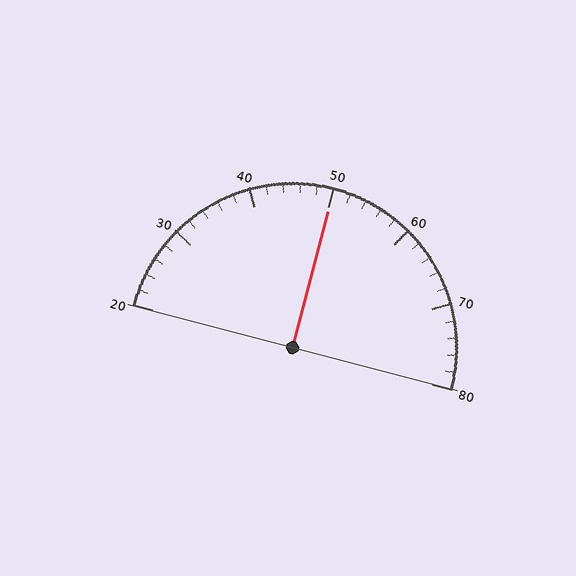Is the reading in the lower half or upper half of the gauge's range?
The reading is in the upper half of the range (20 to 80).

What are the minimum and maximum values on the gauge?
The gauge ranges from 20 to 80.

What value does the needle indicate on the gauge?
The needle indicates approximately 50.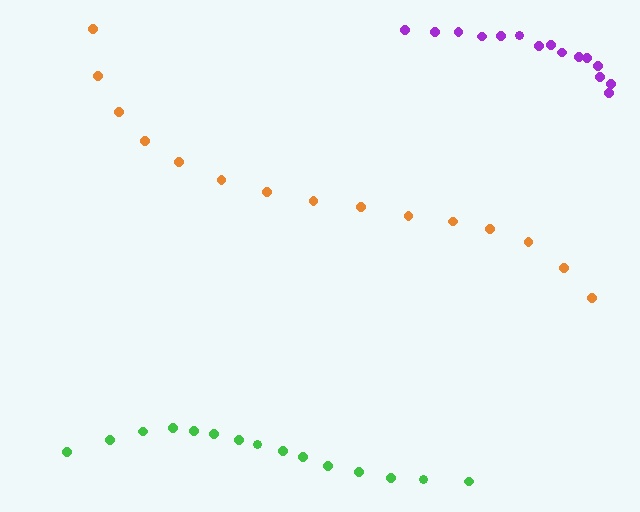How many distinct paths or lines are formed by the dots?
There are 3 distinct paths.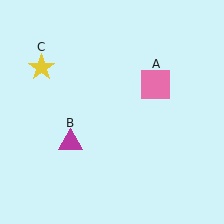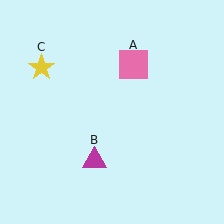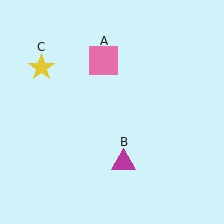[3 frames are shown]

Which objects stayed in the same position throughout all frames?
Yellow star (object C) remained stationary.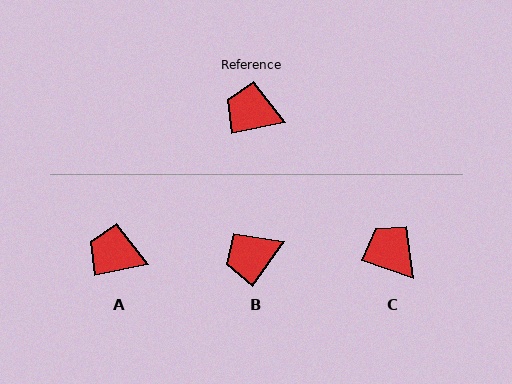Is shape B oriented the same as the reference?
No, it is off by about 43 degrees.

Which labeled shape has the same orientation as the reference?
A.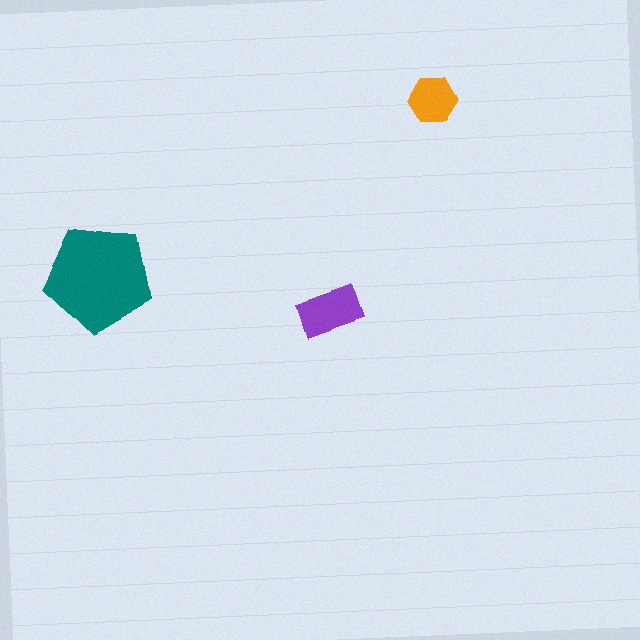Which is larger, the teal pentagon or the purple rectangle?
The teal pentagon.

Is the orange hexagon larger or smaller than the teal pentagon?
Smaller.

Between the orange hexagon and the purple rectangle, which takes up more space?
The purple rectangle.